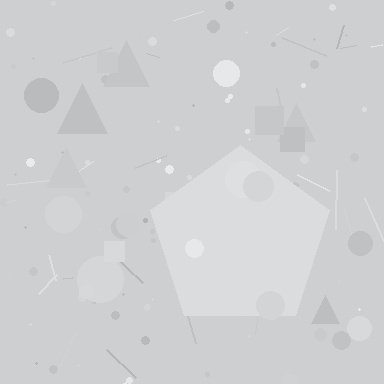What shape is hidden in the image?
A pentagon is hidden in the image.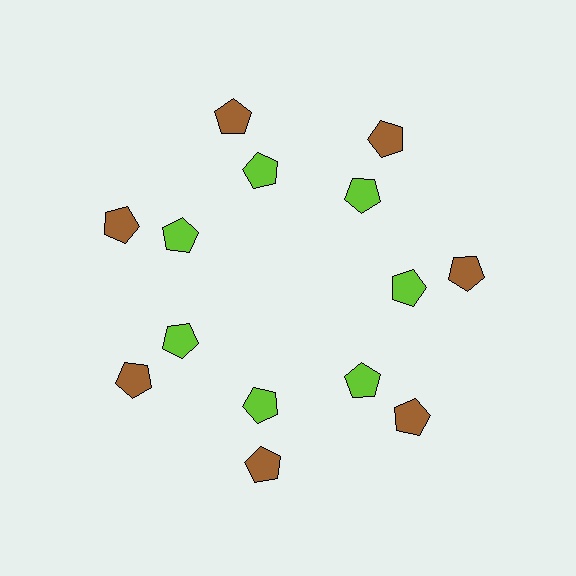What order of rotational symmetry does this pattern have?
This pattern has 7-fold rotational symmetry.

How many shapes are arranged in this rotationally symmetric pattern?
There are 14 shapes, arranged in 7 groups of 2.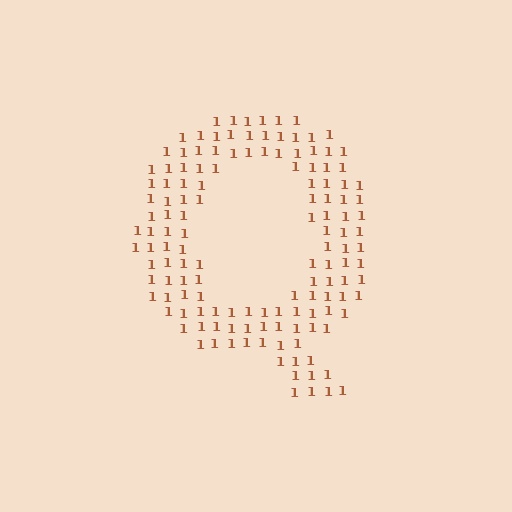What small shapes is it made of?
It is made of small digit 1's.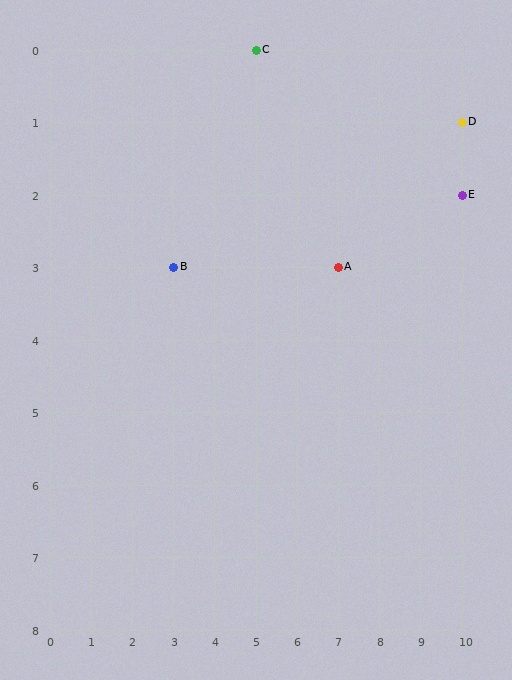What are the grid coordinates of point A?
Point A is at grid coordinates (7, 3).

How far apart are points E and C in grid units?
Points E and C are 5 columns and 2 rows apart (about 5.4 grid units diagonally).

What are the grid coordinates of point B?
Point B is at grid coordinates (3, 3).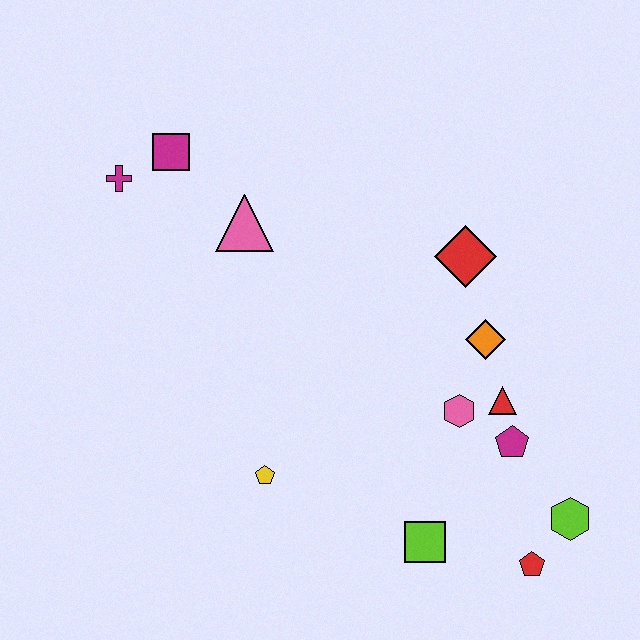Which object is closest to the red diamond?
The orange diamond is closest to the red diamond.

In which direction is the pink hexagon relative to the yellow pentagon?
The pink hexagon is to the right of the yellow pentagon.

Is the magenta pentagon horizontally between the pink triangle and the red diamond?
No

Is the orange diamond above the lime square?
Yes